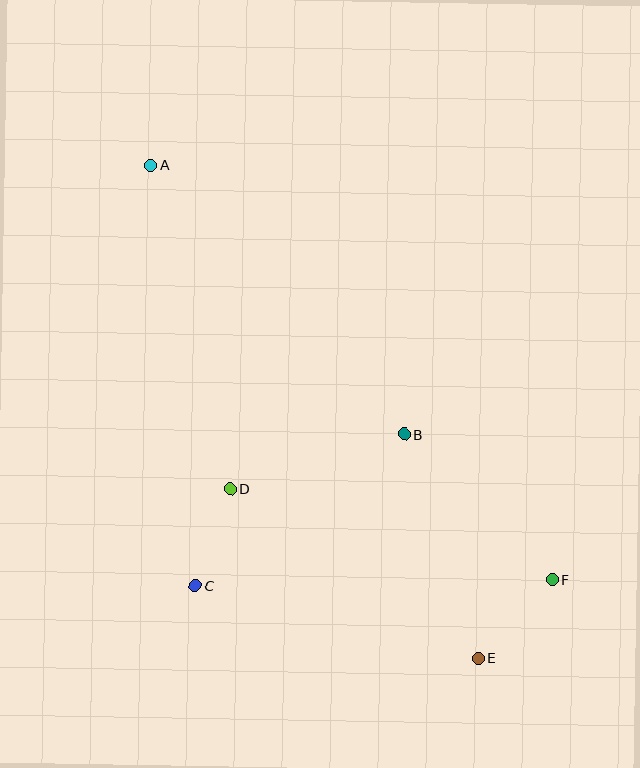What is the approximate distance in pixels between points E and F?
The distance between E and F is approximately 107 pixels.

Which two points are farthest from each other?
Points A and E are farthest from each other.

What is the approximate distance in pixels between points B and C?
The distance between B and C is approximately 258 pixels.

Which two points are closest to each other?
Points C and D are closest to each other.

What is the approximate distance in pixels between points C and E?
The distance between C and E is approximately 292 pixels.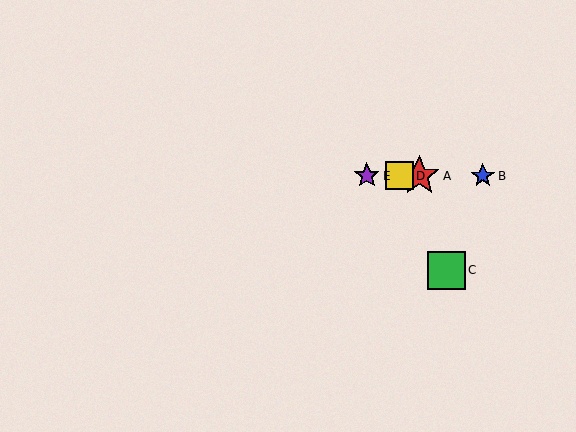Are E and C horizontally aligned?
No, E is at y≈176 and C is at y≈270.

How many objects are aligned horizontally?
4 objects (A, B, D, E) are aligned horizontally.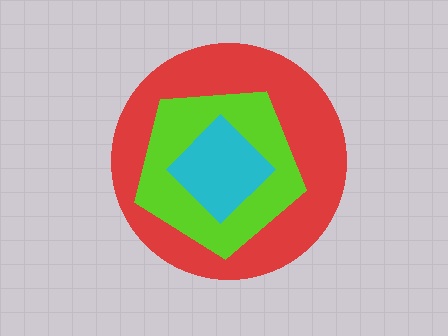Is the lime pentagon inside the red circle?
Yes.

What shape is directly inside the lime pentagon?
The cyan diamond.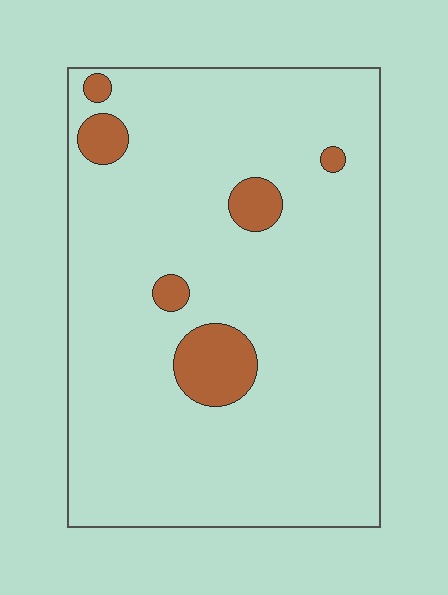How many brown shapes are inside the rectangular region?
6.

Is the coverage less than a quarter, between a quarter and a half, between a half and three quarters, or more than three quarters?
Less than a quarter.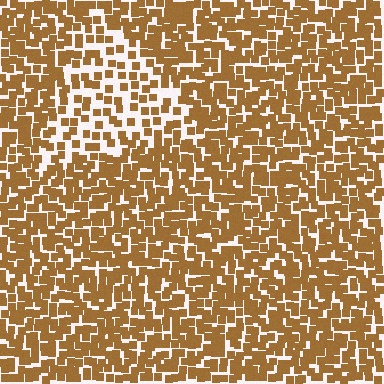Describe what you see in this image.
The image contains small brown elements arranged at two different densities. A triangle-shaped region is visible where the elements are less densely packed than the surrounding area.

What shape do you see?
I see a triangle.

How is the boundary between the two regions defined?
The boundary is defined by a change in element density (approximately 2.0x ratio). All elements are the same color, size, and shape.